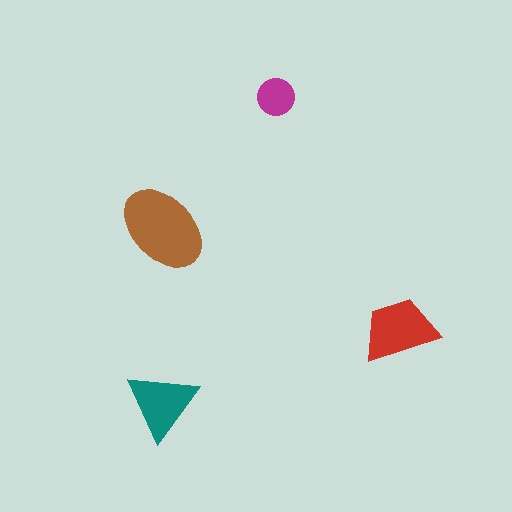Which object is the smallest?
The magenta circle.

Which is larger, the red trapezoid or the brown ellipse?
The brown ellipse.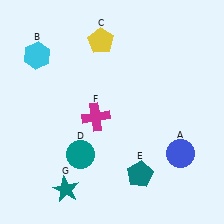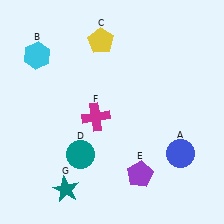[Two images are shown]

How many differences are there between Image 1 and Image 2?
There is 1 difference between the two images.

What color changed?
The pentagon (E) changed from teal in Image 1 to purple in Image 2.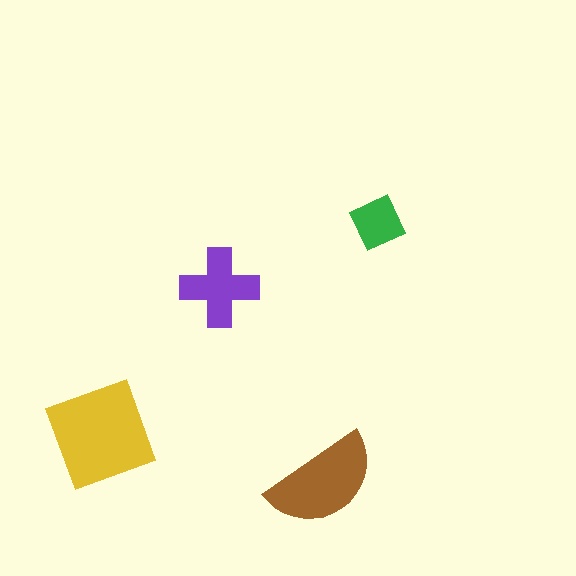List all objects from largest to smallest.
The yellow diamond, the brown semicircle, the purple cross, the green square.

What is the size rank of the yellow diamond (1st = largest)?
1st.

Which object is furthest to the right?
The green square is rightmost.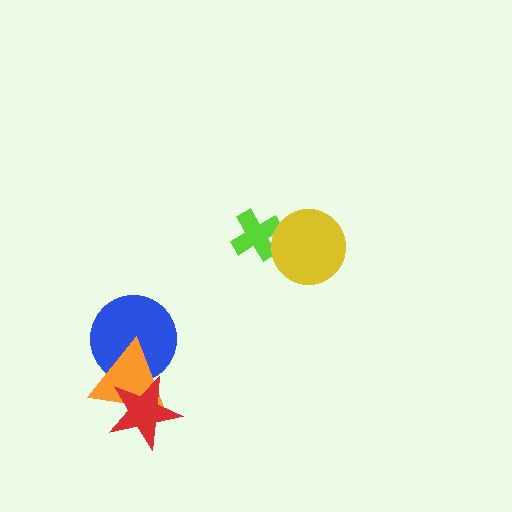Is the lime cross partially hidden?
Yes, it is partially covered by another shape.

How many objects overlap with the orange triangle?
2 objects overlap with the orange triangle.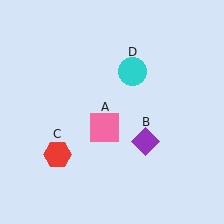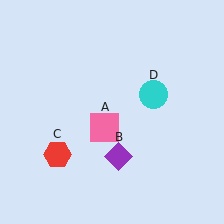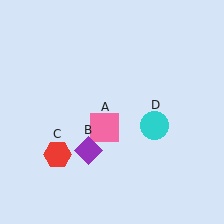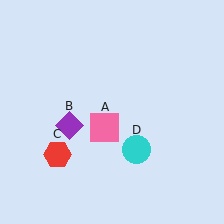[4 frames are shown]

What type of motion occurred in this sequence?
The purple diamond (object B), cyan circle (object D) rotated clockwise around the center of the scene.